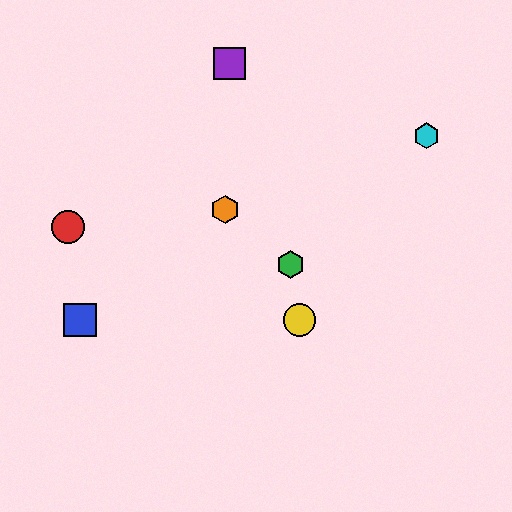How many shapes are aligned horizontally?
2 shapes (the blue square, the yellow circle) are aligned horizontally.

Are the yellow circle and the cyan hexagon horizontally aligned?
No, the yellow circle is at y≈320 and the cyan hexagon is at y≈136.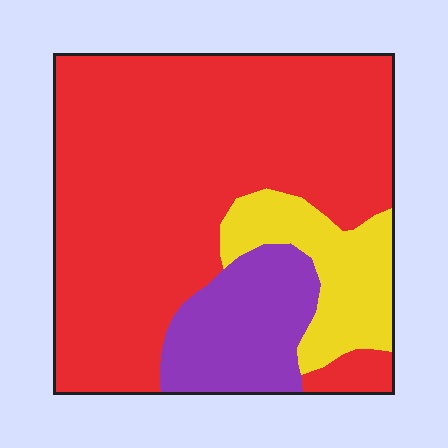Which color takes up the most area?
Red, at roughly 70%.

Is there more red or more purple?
Red.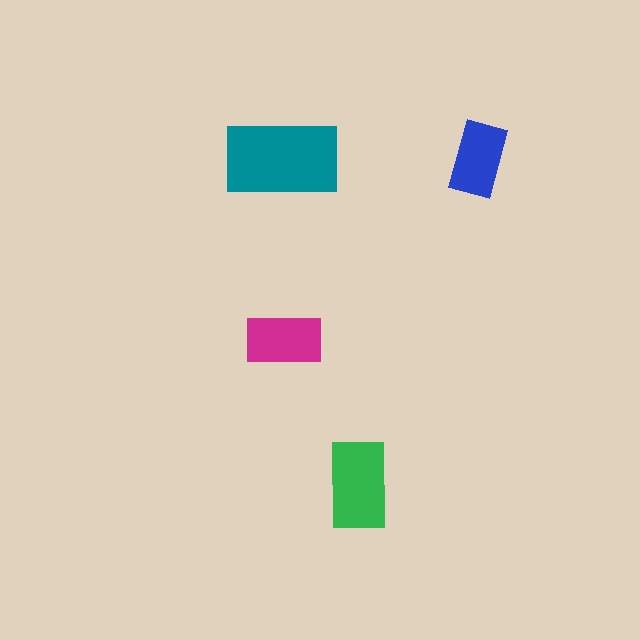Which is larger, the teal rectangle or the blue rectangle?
The teal one.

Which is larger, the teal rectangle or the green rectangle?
The teal one.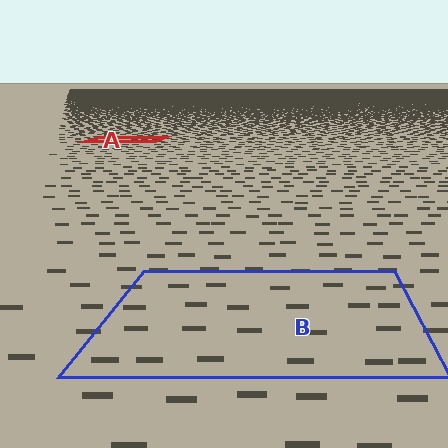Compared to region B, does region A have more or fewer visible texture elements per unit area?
Region A has more texture elements per unit area — they are packed more densely because it is farther away.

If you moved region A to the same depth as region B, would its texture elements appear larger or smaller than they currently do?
They would appear larger. At a closer depth, the same texture elements are projected at a bigger on-screen size.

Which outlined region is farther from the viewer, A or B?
Region A is farther from the viewer — the texture elements inside it appear smaller and more densely packed.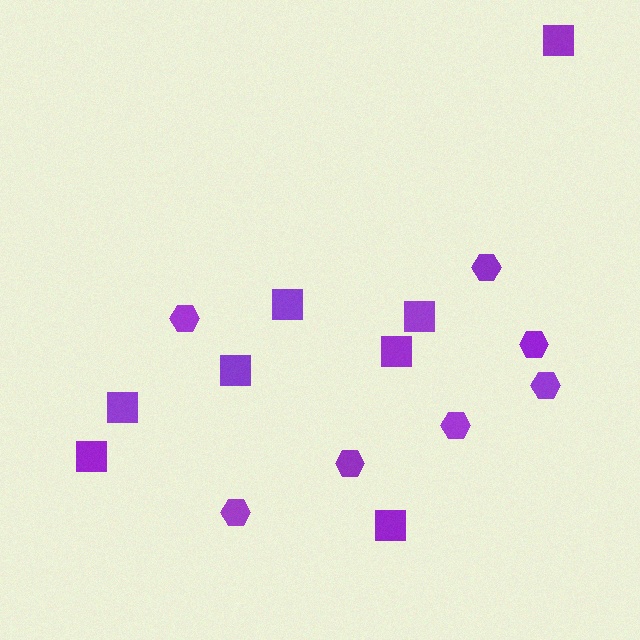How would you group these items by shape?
There are 2 groups: one group of hexagons (7) and one group of squares (8).